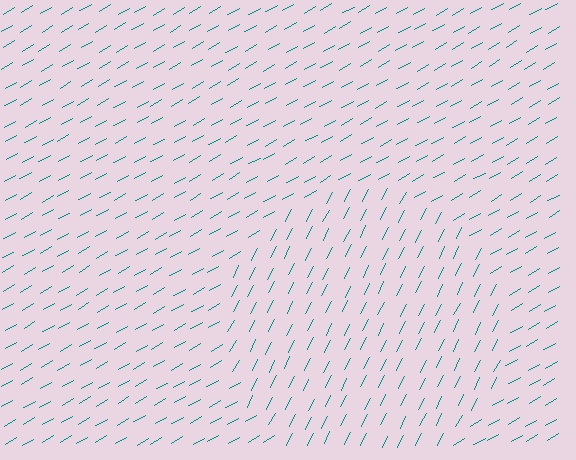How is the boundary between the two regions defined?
The boundary is defined purely by a change in line orientation (approximately 33 degrees difference). All lines are the same color and thickness.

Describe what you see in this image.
The image is filled with small teal line segments. A circle region in the image has lines oriented differently from the surrounding lines, creating a visible texture boundary.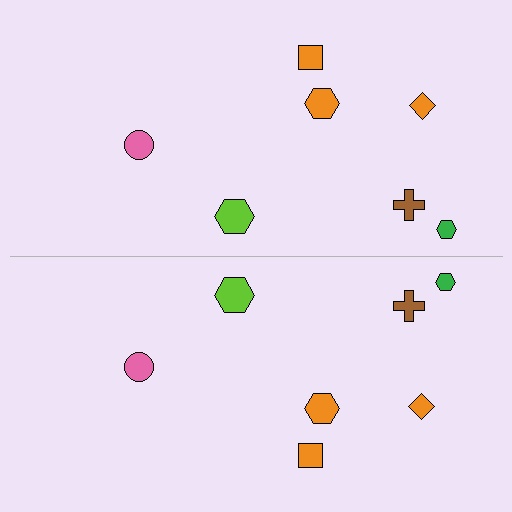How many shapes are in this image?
There are 14 shapes in this image.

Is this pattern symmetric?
Yes, this pattern has bilateral (reflection) symmetry.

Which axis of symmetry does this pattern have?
The pattern has a horizontal axis of symmetry running through the center of the image.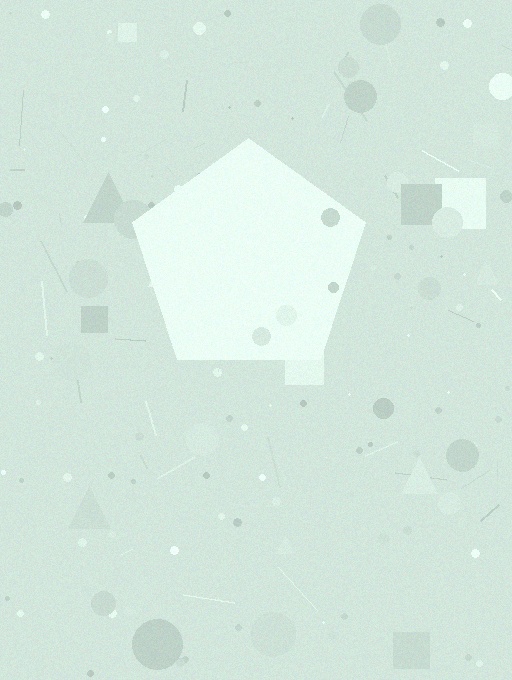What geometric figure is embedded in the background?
A pentagon is embedded in the background.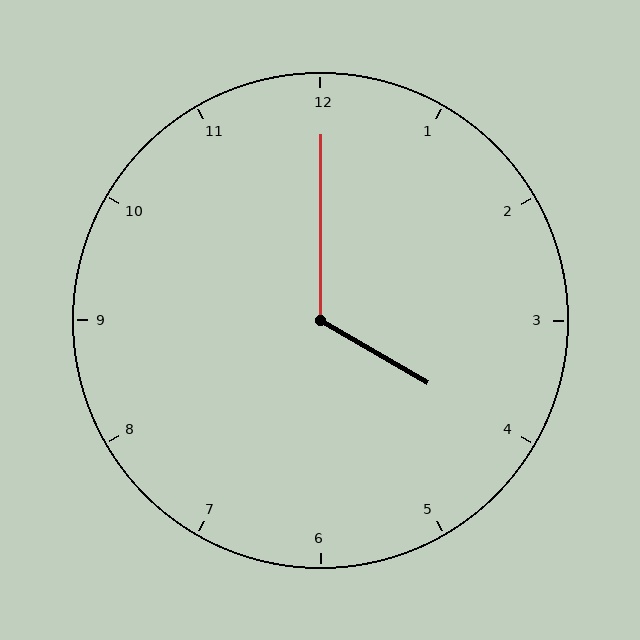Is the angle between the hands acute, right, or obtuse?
It is obtuse.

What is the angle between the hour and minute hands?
Approximately 120 degrees.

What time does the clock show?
4:00.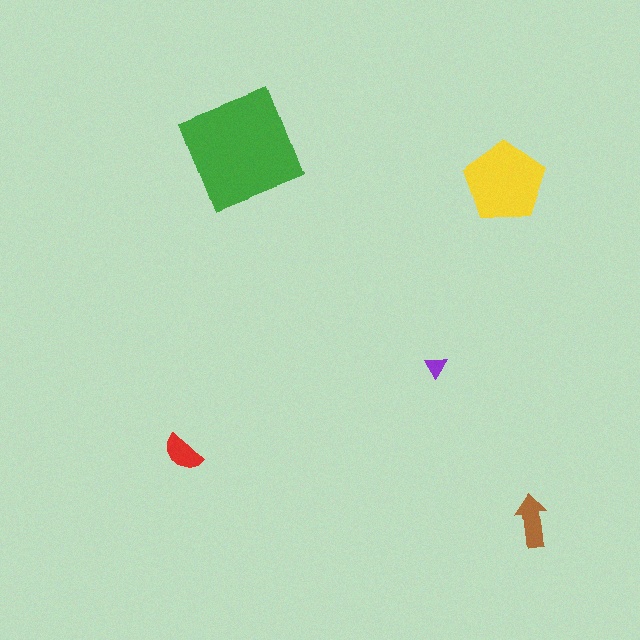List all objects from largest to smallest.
The green square, the yellow pentagon, the brown arrow, the red semicircle, the purple triangle.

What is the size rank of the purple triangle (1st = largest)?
5th.